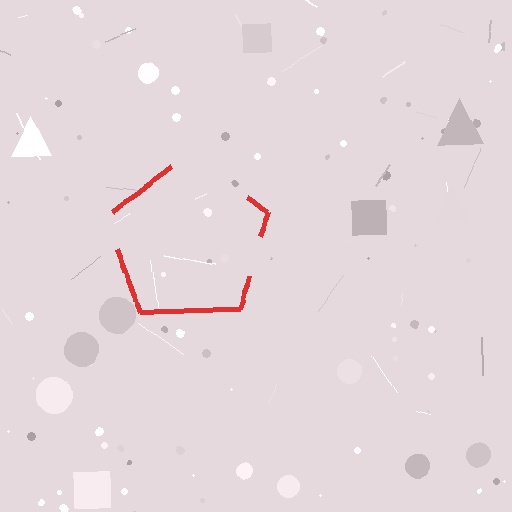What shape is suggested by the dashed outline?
The dashed outline suggests a pentagon.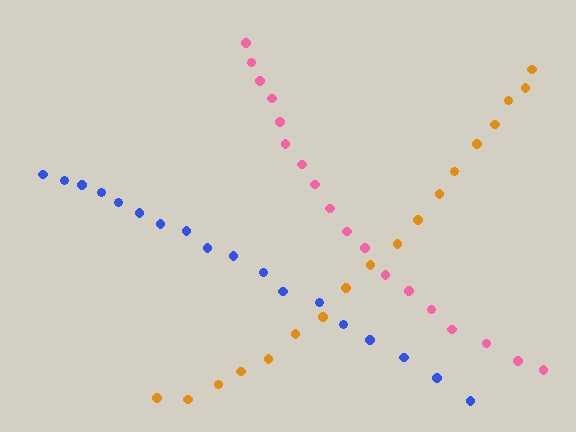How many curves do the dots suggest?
There are 3 distinct paths.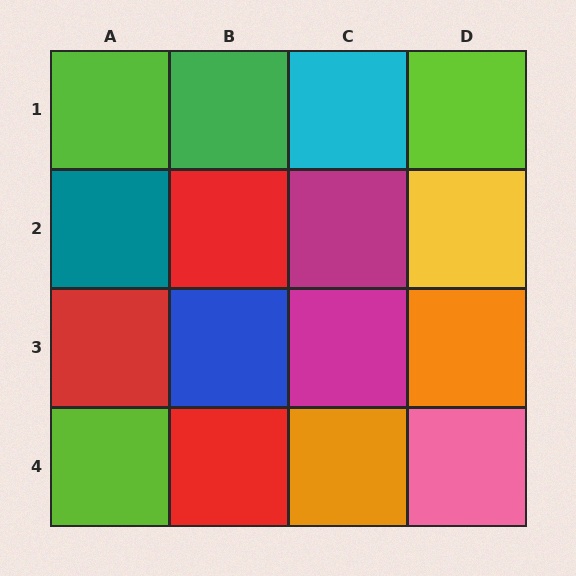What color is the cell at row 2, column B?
Red.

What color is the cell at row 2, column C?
Magenta.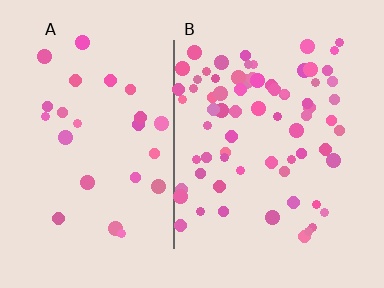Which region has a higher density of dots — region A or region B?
B (the right).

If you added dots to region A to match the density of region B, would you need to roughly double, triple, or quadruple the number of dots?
Approximately triple.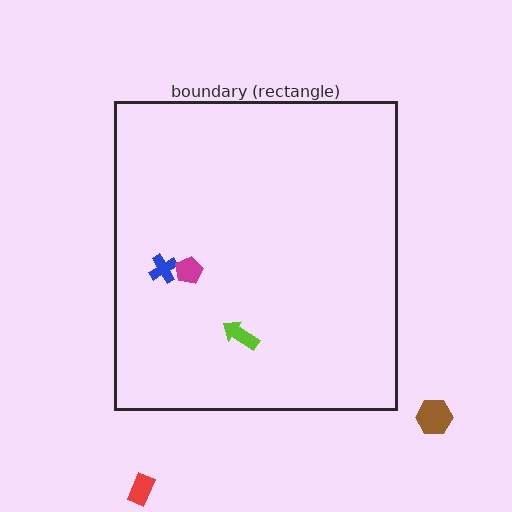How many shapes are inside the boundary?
3 inside, 2 outside.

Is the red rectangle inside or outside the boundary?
Outside.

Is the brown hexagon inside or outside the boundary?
Outside.